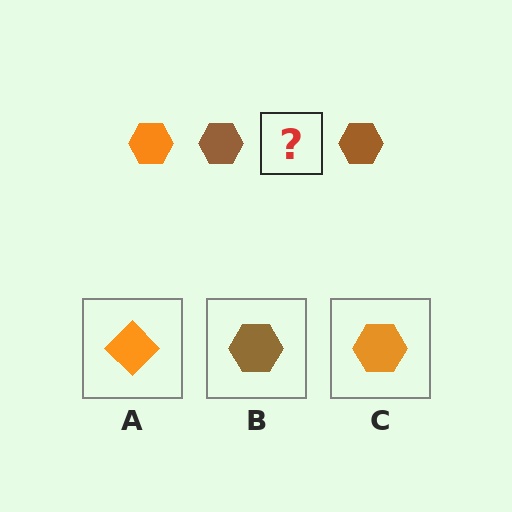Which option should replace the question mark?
Option C.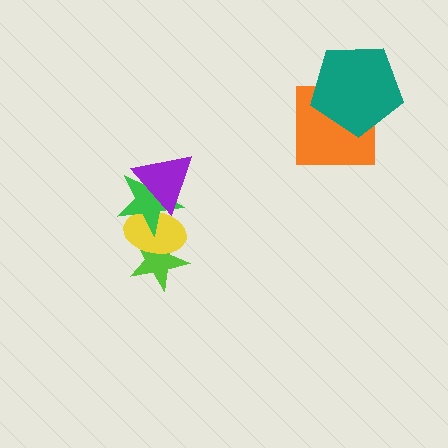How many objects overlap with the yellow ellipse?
3 objects overlap with the yellow ellipse.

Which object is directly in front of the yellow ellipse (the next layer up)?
The green star is directly in front of the yellow ellipse.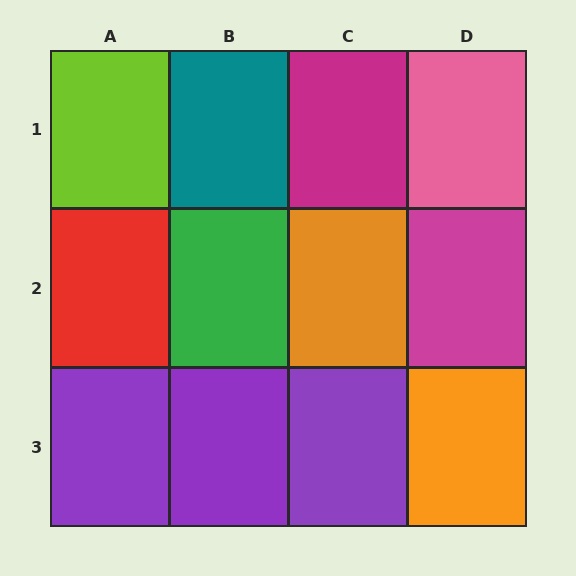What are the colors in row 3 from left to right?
Purple, purple, purple, orange.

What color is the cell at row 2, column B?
Green.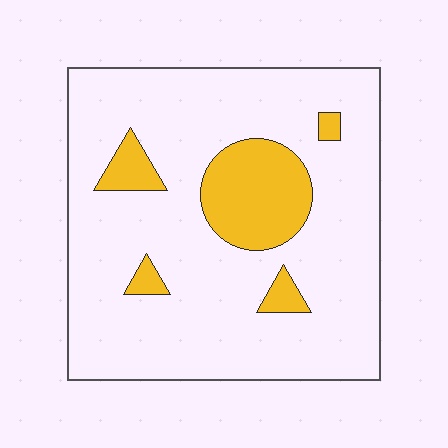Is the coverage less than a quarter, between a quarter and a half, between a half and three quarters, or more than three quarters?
Less than a quarter.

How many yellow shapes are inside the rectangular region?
5.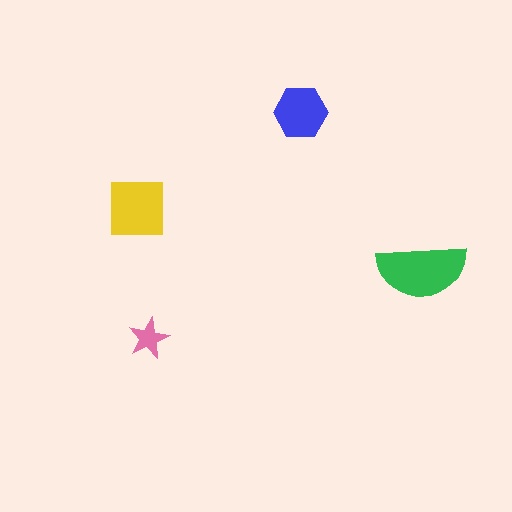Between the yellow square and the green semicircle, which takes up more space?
The green semicircle.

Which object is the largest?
The green semicircle.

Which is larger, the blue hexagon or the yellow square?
The yellow square.